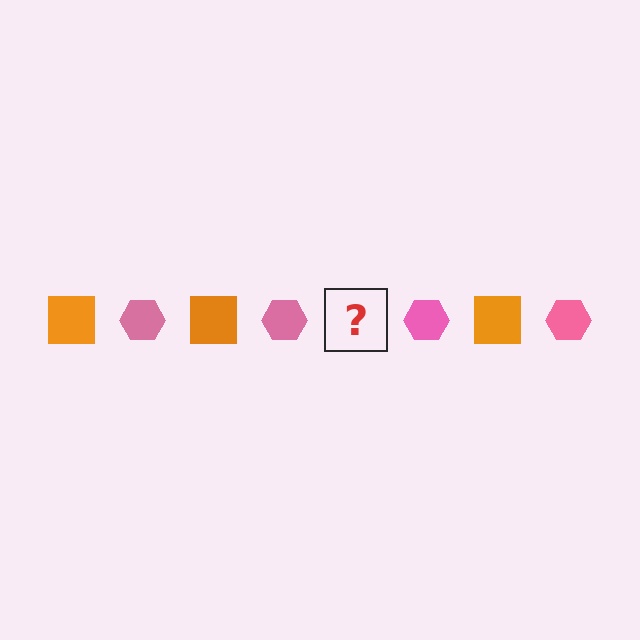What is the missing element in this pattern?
The missing element is an orange square.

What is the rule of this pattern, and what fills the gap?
The rule is that the pattern alternates between orange square and pink hexagon. The gap should be filled with an orange square.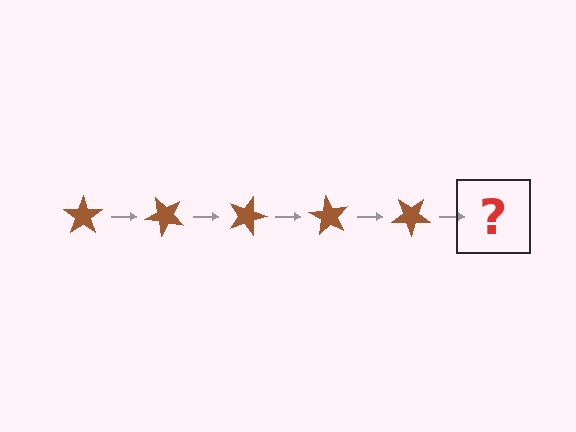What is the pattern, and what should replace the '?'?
The pattern is that the star rotates 45 degrees each step. The '?' should be a brown star rotated 225 degrees.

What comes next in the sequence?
The next element should be a brown star rotated 225 degrees.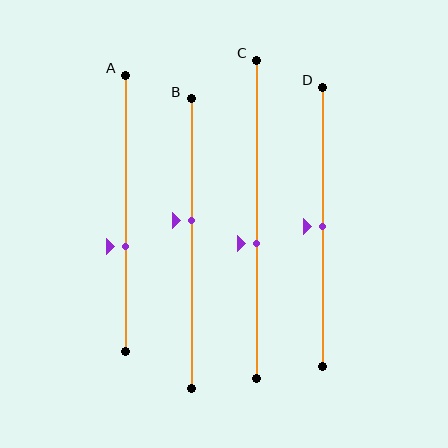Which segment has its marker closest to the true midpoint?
Segment D has its marker closest to the true midpoint.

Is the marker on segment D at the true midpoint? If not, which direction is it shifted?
Yes, the marker on segment D is at the true midpoint.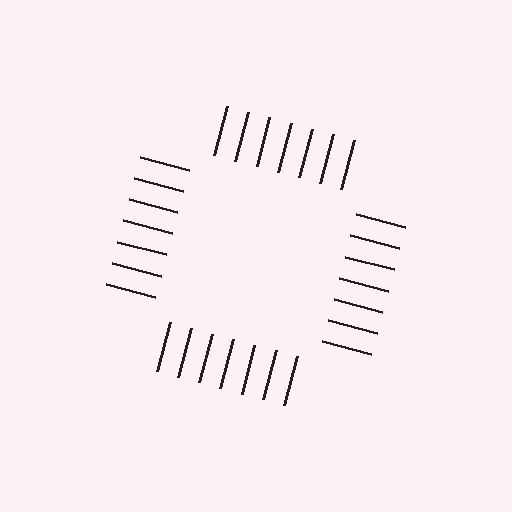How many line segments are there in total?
28 — 7 along each of the 4 edges.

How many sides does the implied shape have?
4 sides — the line-ends trace a square.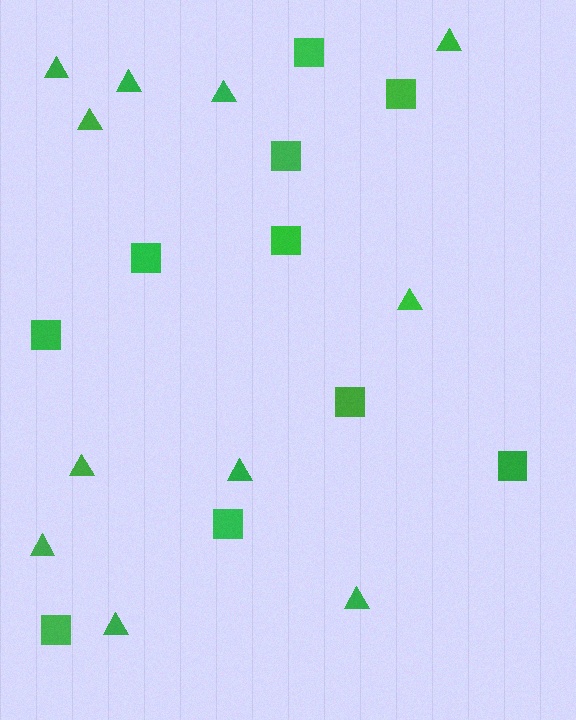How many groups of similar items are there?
There are 2 groups: one group of triangles (11) and one group of squares (10).